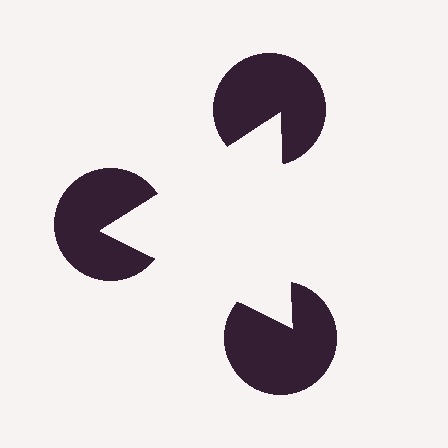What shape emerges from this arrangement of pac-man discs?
An illusory triangle — its edges are inferred from the aligned wedge cuts in the pac-man discs, not physically drawn.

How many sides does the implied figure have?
3 sides.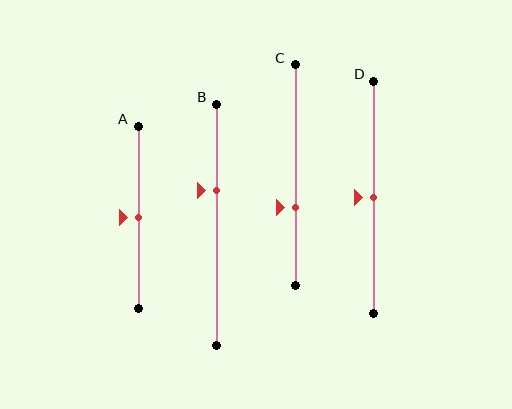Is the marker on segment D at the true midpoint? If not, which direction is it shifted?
Yes, the marker on segment D is at the true midpoint.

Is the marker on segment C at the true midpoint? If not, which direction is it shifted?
No, the marker on segment C is shifted downward by about 15% of the segment length.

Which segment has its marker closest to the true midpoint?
Segment A has its marker closest to the true midpoint.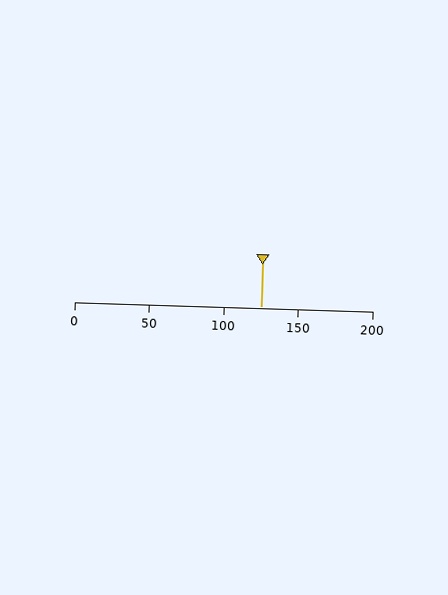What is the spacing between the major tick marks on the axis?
The major ticks are spaced 50 apart.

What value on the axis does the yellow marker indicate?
The marker indicates approximately 125.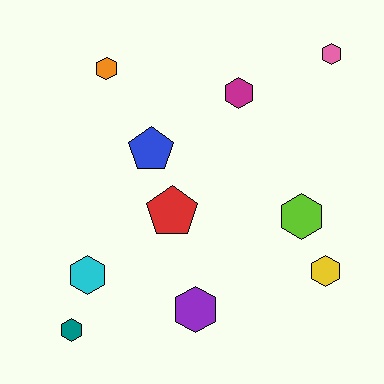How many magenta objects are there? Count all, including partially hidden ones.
There is 1 magenta object.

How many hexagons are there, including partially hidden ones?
There are 8 hexagons.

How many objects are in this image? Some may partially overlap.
There are 10 objects.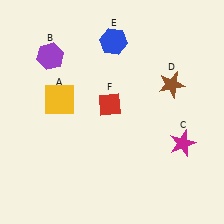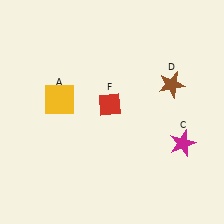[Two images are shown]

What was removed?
The purple hexagon (B), the blue hexagon (E) were removed in Image 2.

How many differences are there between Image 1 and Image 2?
There are 2 differences between the two images.